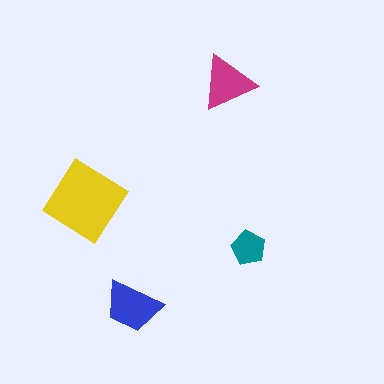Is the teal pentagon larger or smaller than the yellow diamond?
Smaller.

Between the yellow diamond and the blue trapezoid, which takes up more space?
The yellow diamond.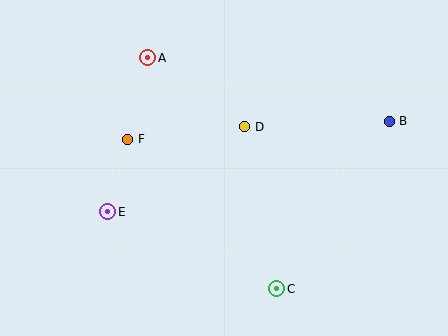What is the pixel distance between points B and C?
The distance between B and C is 202 pixels.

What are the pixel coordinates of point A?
Point A is at (148, 58).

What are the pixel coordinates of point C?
Point C is at (277, 289).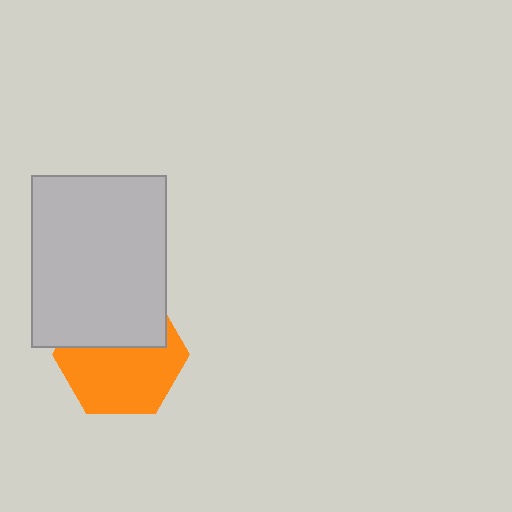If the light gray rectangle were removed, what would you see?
You would see the complete orange hexagon.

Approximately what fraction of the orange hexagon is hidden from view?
Roughly 40% of the orange hexagon is hidden behind the light gray rectangle.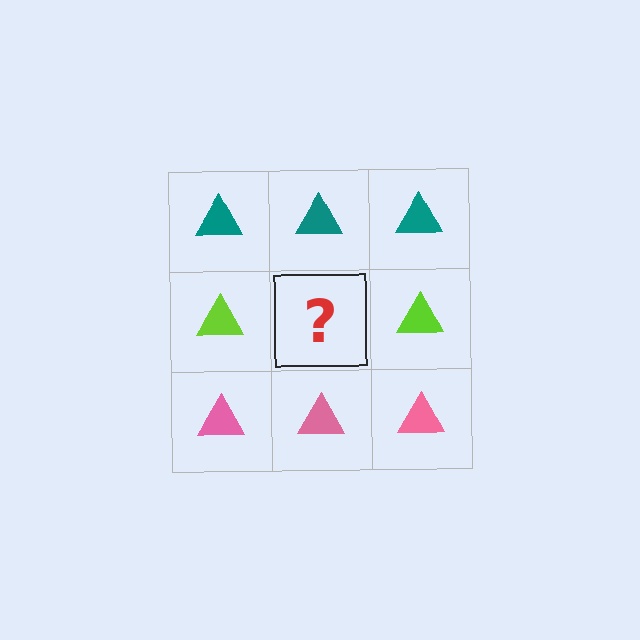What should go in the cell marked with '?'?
The missing cell should contain a lime triangle.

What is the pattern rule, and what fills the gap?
The rule is that each row has a consistent color. The gap should be filled with a lime triangle.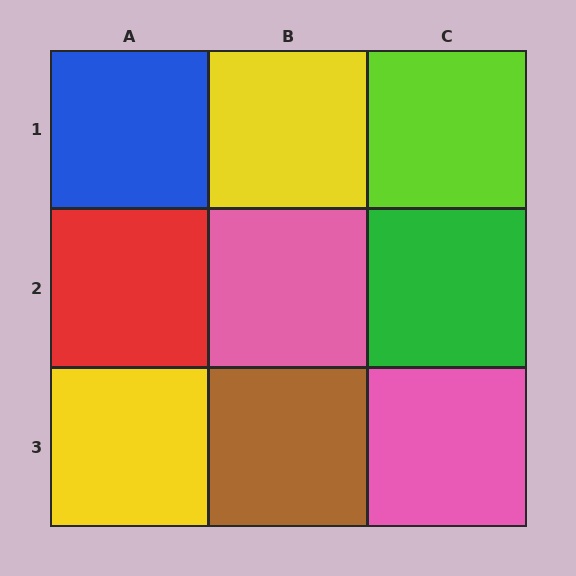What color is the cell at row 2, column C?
Green.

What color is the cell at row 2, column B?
Pink.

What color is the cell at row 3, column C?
Pink.